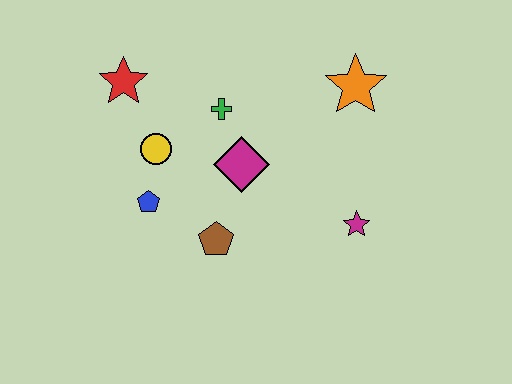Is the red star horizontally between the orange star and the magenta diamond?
No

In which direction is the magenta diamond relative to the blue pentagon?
The magenta diamond is to the right of the blue pentagon.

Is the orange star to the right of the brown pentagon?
Yes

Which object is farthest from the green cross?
The magenta star is farthest from the green cross.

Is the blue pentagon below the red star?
Yes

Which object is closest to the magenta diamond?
The green cross is closest to the magenta diamond.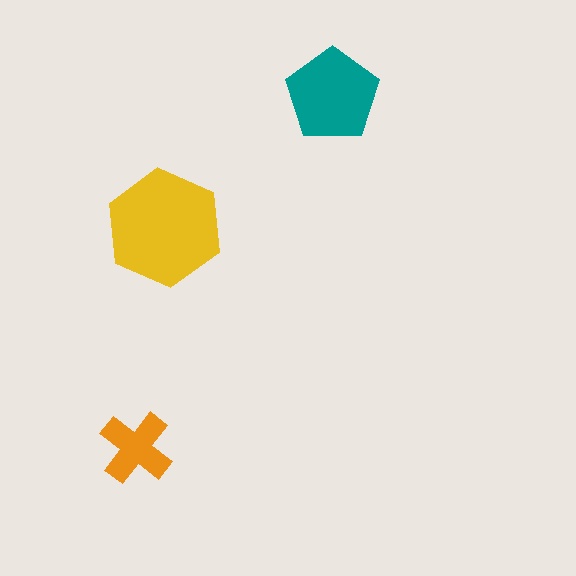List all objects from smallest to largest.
The orange cross, the teal pentagon, the yellow hexagon.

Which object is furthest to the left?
The orange cross is leftmost.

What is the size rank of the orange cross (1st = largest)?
3rd.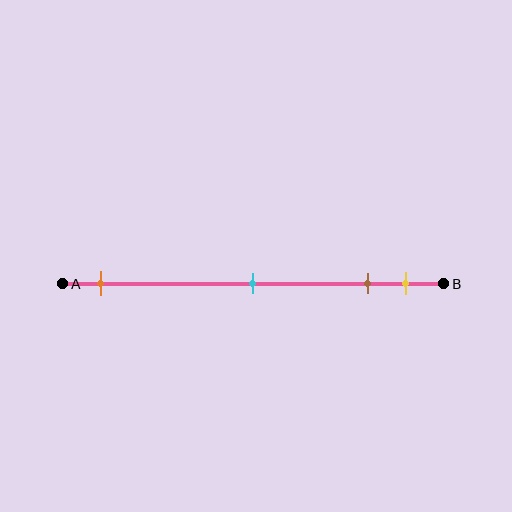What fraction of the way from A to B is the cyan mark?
The cyan mark is approximately 50% (0.5) of the way from A to B.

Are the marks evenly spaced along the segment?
No, the marks are not evenly spaced.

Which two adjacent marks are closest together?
The brown and yellow marks are the closest adjacent pair.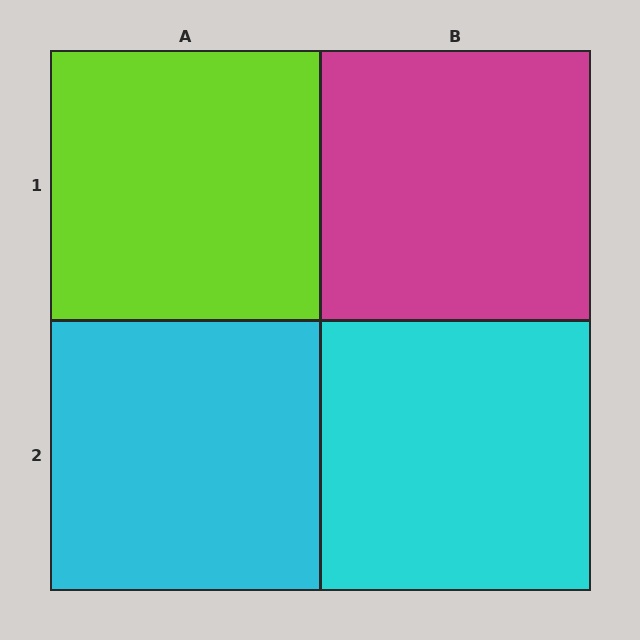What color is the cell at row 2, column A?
Cyan.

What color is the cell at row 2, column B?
Cyan.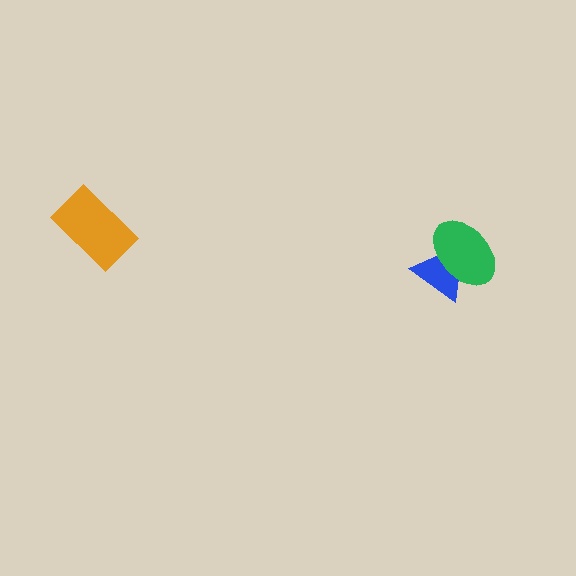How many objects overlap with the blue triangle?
1 object overlaps with the blue triangle.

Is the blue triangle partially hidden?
Yes, it is partially covered by another shape.